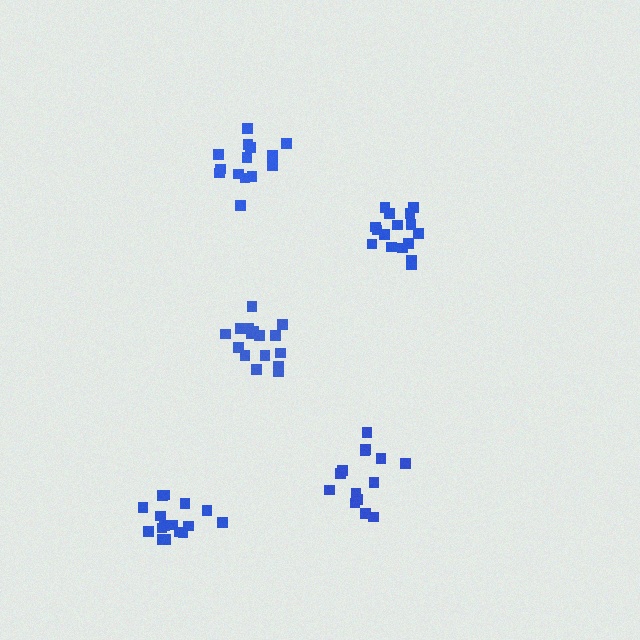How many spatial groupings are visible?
There are 5 spatial groupings.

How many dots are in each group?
Group 1: 16 dots, Group 2: 14 dots, Group 3: 16 dots, Group 4: 14 dots, Group 5: 16 dots (76 total).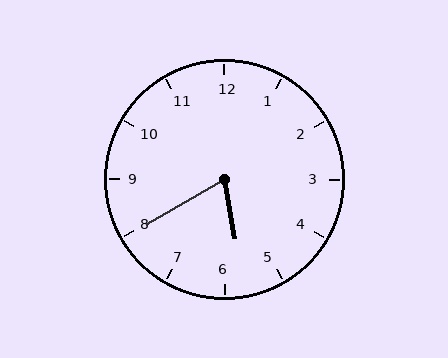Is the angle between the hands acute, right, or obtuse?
It is acute.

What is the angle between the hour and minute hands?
Approximately 70 degrees.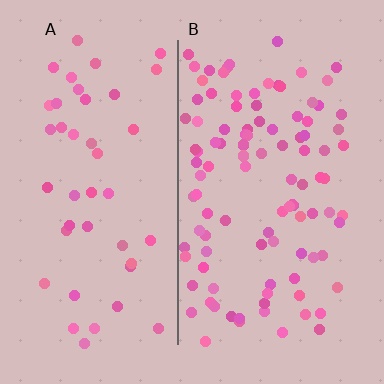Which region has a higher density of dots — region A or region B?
B (the right).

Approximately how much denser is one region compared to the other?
Approximately 2.4× — region B over region A.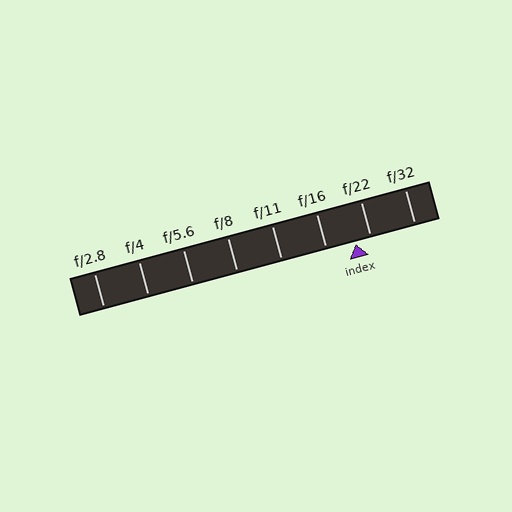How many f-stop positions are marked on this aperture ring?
There are 8 f-stop positions marked.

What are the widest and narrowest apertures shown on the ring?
The widest aperture shown is f/2.8 and the narrowest is f/32.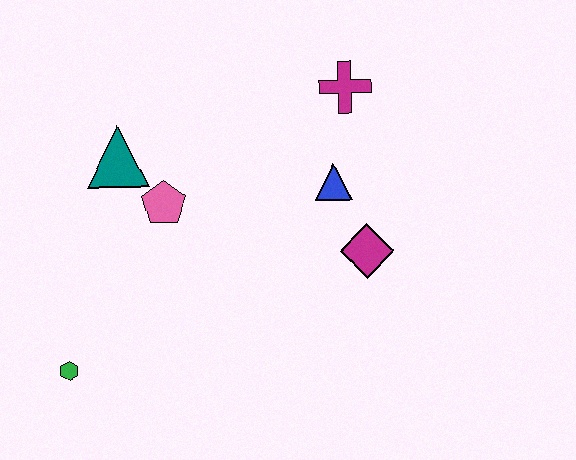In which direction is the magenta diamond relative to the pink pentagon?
The magenta diamond is to the right of the pink pentagon.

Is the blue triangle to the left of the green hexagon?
No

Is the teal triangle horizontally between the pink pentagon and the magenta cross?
No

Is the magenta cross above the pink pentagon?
Yes